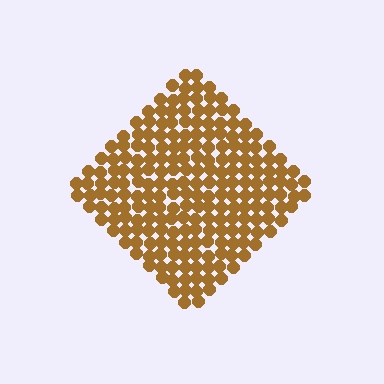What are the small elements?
The small elements are circles.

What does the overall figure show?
The overall figure shows a diamond.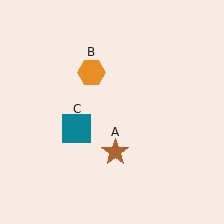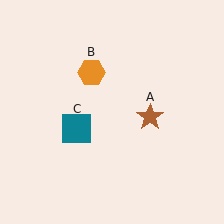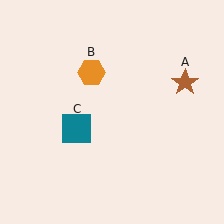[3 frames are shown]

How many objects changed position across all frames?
1 object changed position: brown star (object A).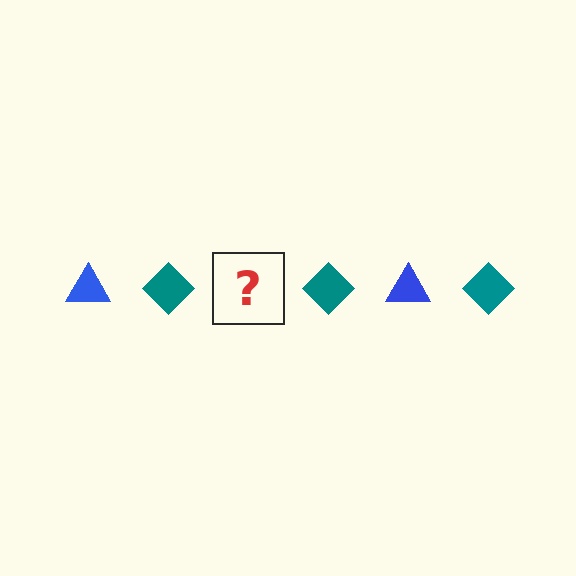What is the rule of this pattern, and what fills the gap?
The rule is that the pattern alternates between blue triangle and teal diamond. The gap should be filled with a blue triangle.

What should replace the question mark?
The question mark should be replaced with a blue triangle.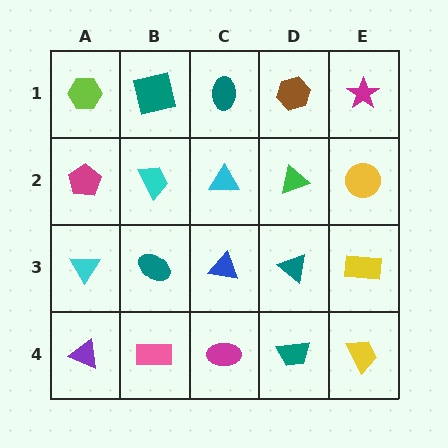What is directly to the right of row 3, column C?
A teal triangle.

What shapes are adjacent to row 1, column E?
A yellow circle (row 2, column E), a brown hexagon (row 1, column D).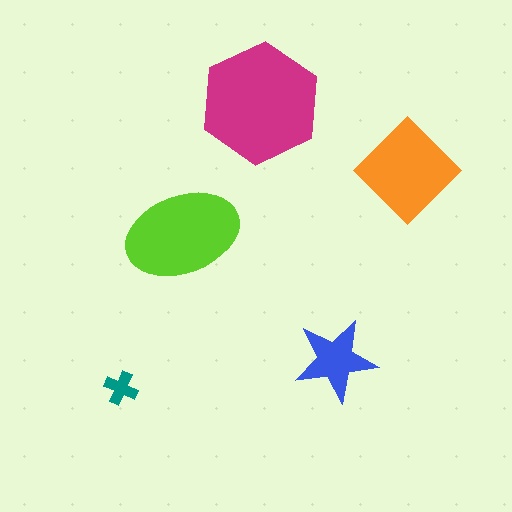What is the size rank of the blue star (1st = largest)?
4th.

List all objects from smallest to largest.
The teal cross, the blue star, the orange diamond, the lime ellipse, the magenta hexagon.